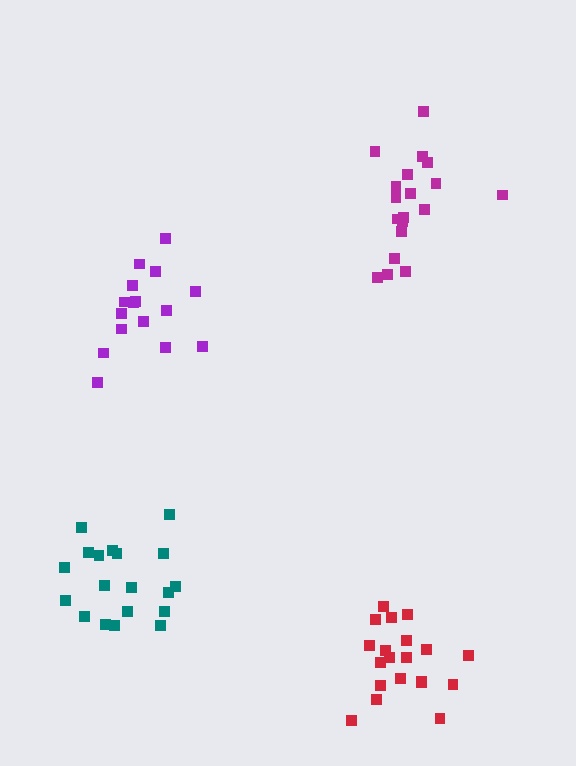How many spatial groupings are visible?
There are 4 spatial groupings.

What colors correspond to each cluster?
The clusters are colored: red, teal, purple, magenta.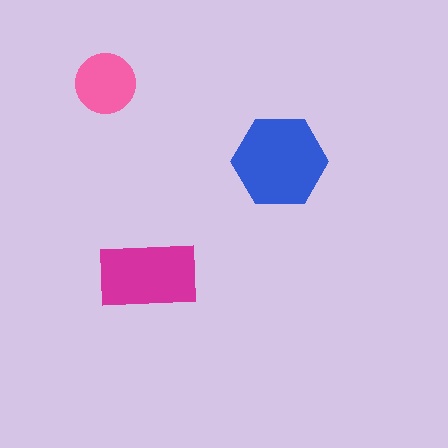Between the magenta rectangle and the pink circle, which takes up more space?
The magenta rectangle.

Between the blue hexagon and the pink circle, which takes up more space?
The blue hexagon.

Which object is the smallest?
The pink circle.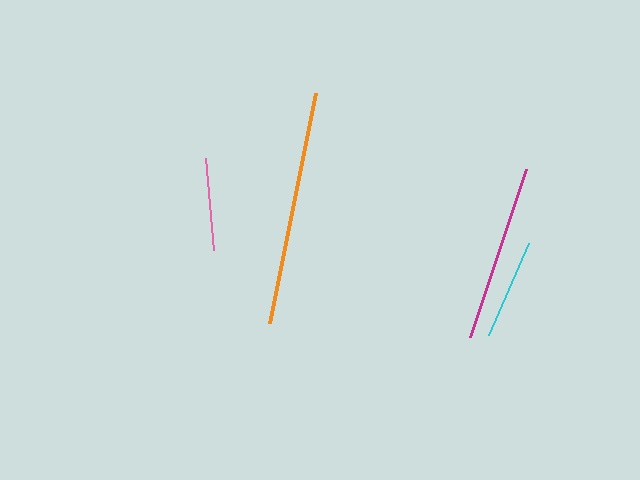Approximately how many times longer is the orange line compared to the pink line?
The orange line is approximately 2.5 times the length of the pink line.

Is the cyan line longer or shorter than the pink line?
The cyan line is longer than the pink line.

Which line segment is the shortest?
The pink line is the shortest at approximately 92 pixels.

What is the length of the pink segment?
The pink segment is approximately 92 pixels long.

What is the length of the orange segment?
The orange segment is approximately 234 pixels long.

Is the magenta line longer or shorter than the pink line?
The magenta line is longer than the pink line.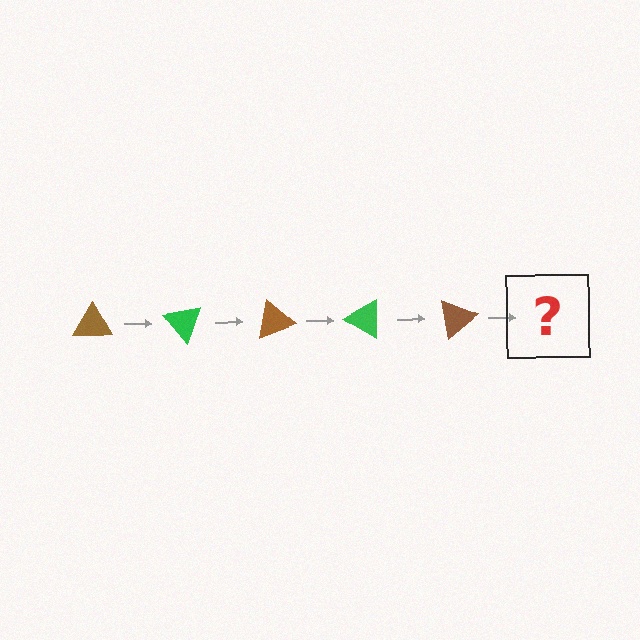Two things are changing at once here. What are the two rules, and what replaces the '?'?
The two rules are that it rotates 50 degrees each step and the color cycles through brown and green. The '?' should be a green triangle, rotated 250 degrees from the start.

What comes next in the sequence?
The next element should be a green triangle, rotated 250 degrees from the start.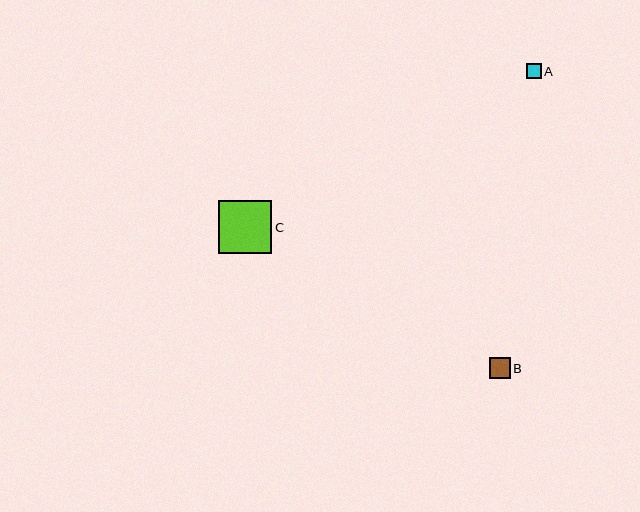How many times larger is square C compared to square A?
Square C is approximately 3.5 times the size of square A.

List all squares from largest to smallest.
From largest to smallest: C, B, A.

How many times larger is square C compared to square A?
Square C is approximately 3.5 times the size of square A.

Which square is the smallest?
Square A is the smallest with a size of approximately 15 pixels.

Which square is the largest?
Square C is the largest with a size of approximately 53 pixels.